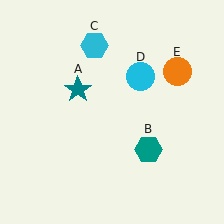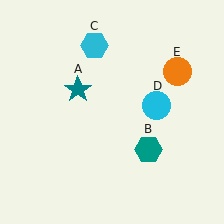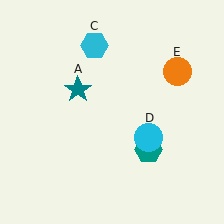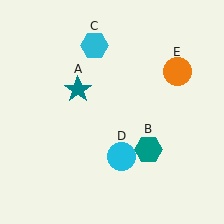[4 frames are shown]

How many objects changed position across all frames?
1 object changed position: cyan circle (object D).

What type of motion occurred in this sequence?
The cyan circle (object D) rotated clockwise around the center of the scene.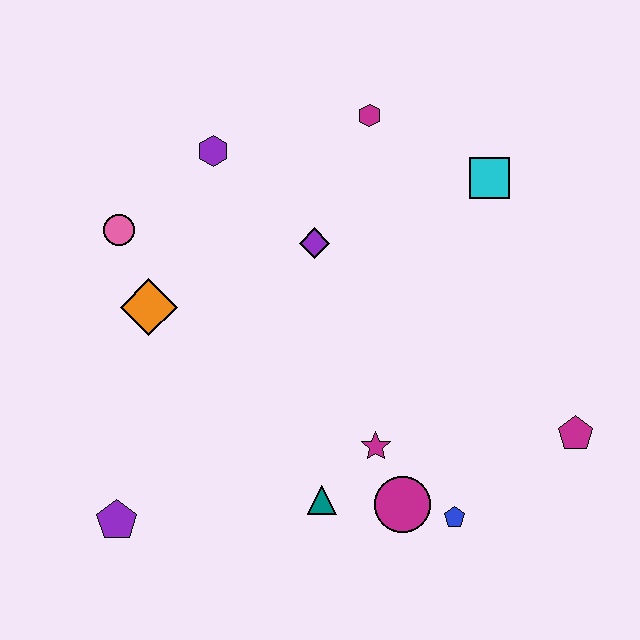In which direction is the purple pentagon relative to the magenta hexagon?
The purple pentagon is below the magenta hexagon.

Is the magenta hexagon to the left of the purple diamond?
No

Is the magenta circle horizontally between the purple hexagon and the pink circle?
No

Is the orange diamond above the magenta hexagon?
No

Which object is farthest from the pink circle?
The magenta pentagon is farthest from the pink circle.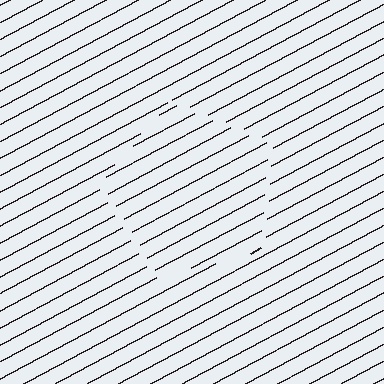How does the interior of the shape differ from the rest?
The interior of the shape contains the same grating, shifted by half a period — the contour is defined by the phase discontinuity where line-ends from the inner and outer gratings abut.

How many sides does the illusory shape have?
5 sides — the line-ends trace a pentagon.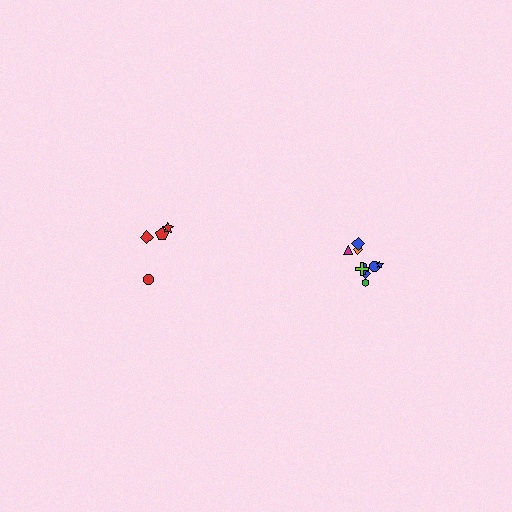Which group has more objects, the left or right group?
The right group.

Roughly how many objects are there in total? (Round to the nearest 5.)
Roughly 15 objects in total.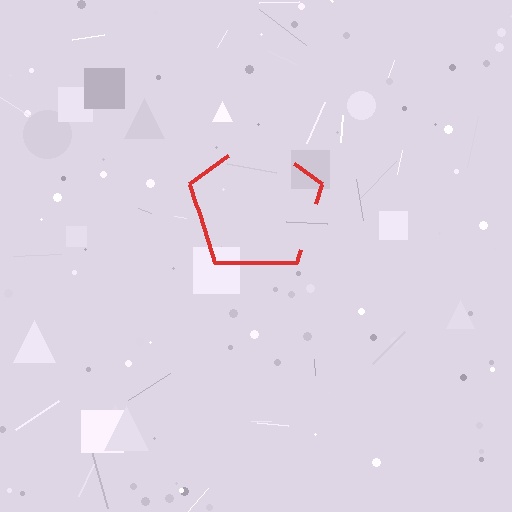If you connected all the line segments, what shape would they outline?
They would outline a pentagon.